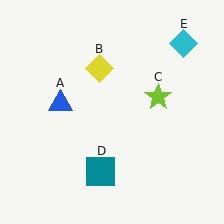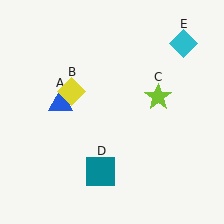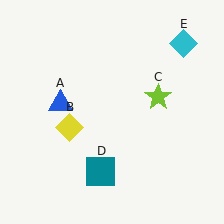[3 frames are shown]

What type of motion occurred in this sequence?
The yellow diamond (object B) rotated counterclockwise around the center of the scene.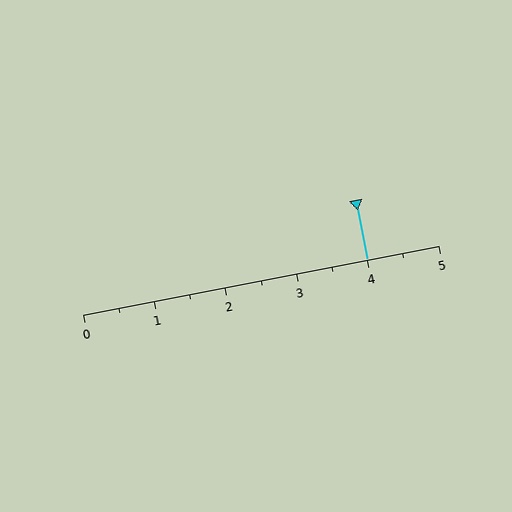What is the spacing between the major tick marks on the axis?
The major ticks are spaced 1 apart.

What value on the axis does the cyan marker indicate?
The marker indicates approximately 4.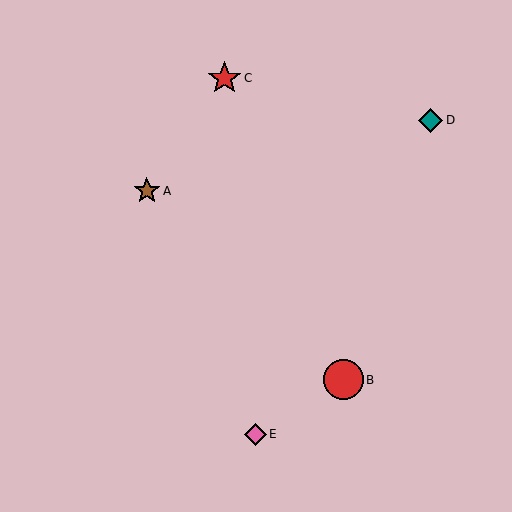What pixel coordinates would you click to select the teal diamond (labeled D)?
Click at (430, 120) to select the teal diamond D.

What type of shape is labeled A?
Shape A is a brown star.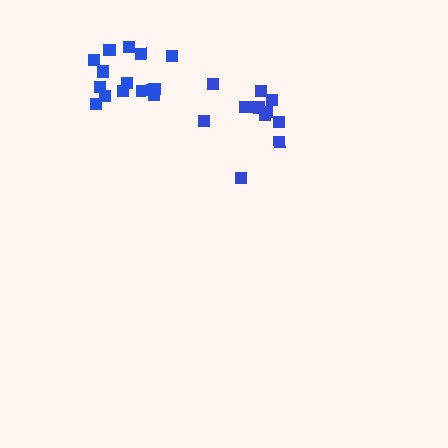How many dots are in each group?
Group 1: 12 dots, Group 2: 14 dots (26 total).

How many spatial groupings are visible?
There are 2 spatial groupings.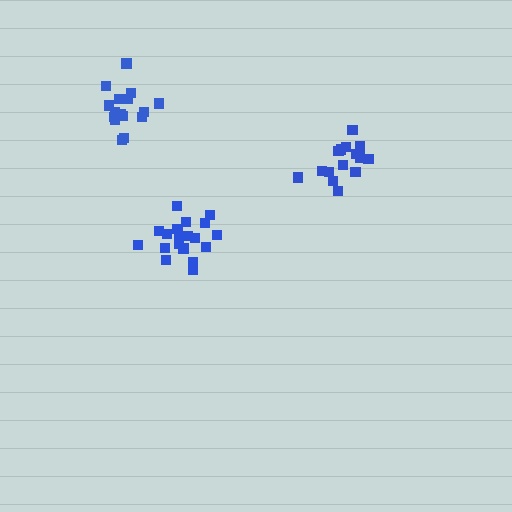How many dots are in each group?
Group 1: 19 dots, Group 2: 16 dots, Group 3: 16 dots (51 total).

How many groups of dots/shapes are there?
There are 3 groups.